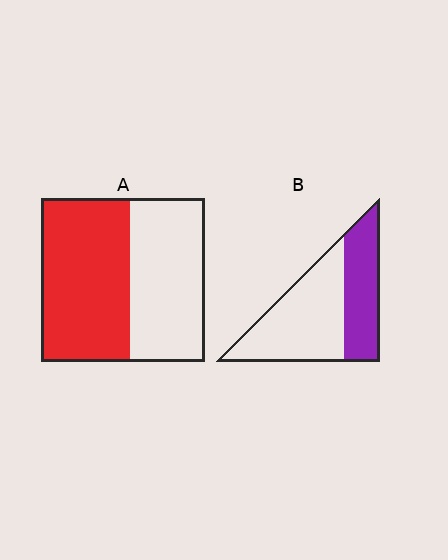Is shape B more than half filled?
No.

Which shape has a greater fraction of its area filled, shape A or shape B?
Shape A.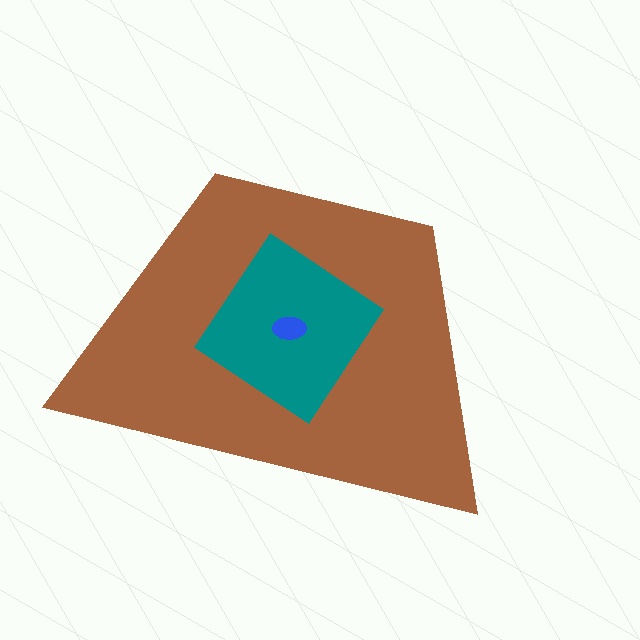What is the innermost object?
The blue ellipse.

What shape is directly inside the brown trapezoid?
The teal diamond.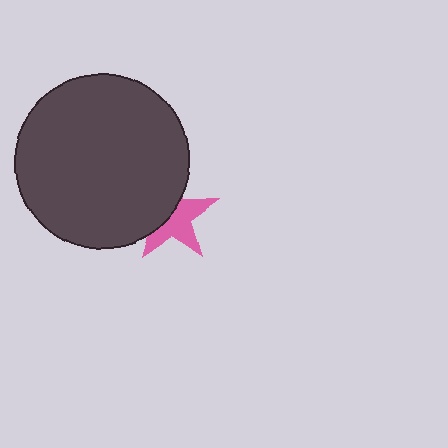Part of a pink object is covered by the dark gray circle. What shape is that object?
It is a star.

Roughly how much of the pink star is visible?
About half of it is visible (roughly 55%).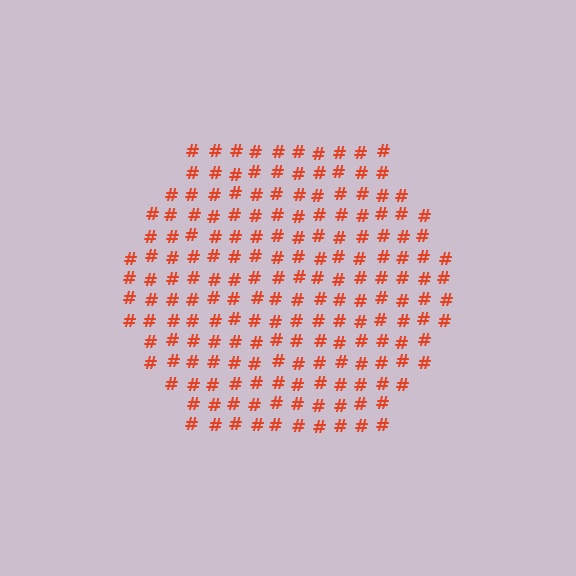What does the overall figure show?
The overall figure shows a hexagon.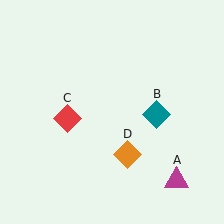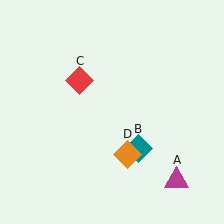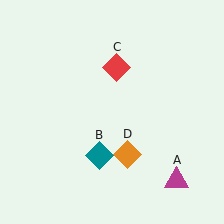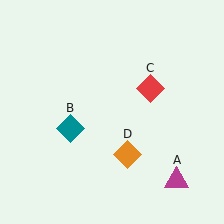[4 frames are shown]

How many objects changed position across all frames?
2 objects changed position: teal diamond (object B), red diamond (object C).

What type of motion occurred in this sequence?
The teal diamond (object B), red diamond (object C) rotated clockwise around the center of the scene.